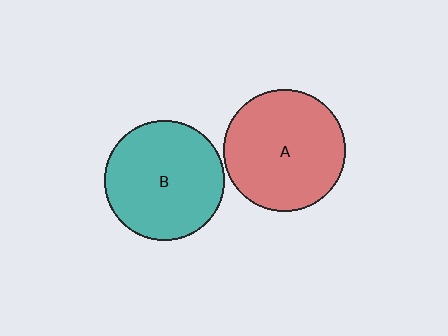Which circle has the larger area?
Circle A (red).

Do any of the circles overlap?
No, none of the circles overlap.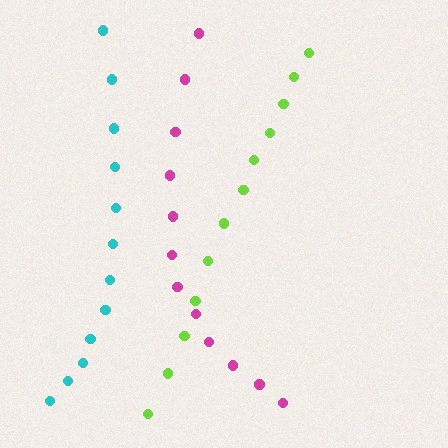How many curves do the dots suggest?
There are 3 distinct paths.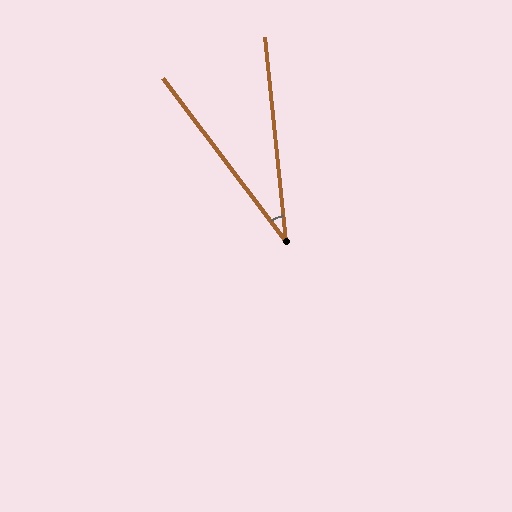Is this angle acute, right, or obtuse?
It is acute.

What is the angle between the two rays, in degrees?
Approximately 31 degrees.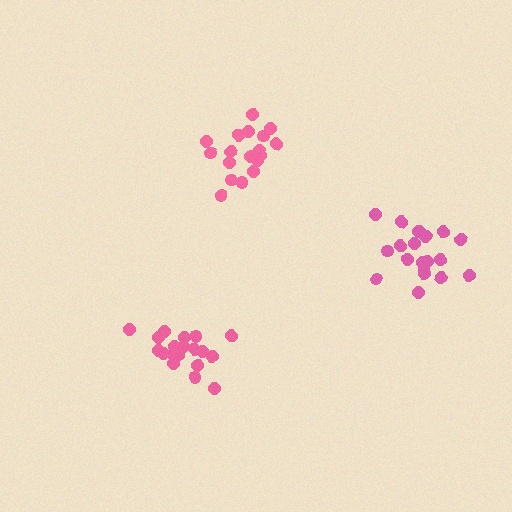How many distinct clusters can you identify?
There are 3 distinct clusters.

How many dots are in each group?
Group 1: 20 dots, Group 2: 19 dots, Group 3: 19 dots (58 total).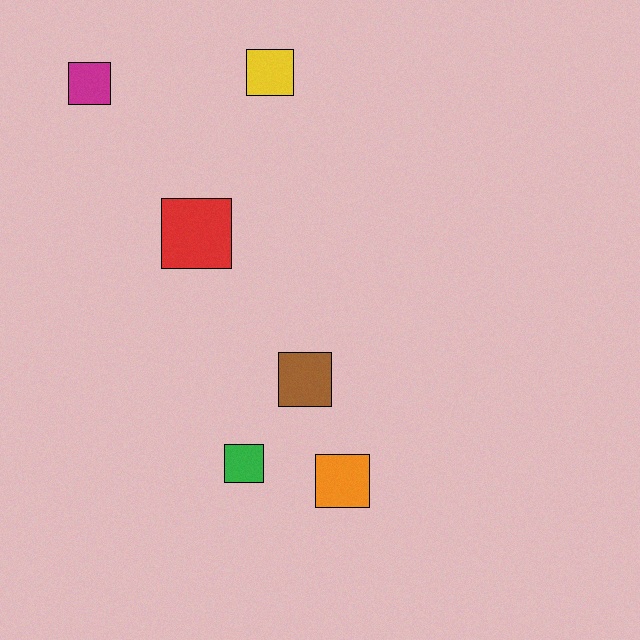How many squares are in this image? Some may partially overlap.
There are 6 squares.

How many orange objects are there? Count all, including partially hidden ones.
There is 1 orange object.